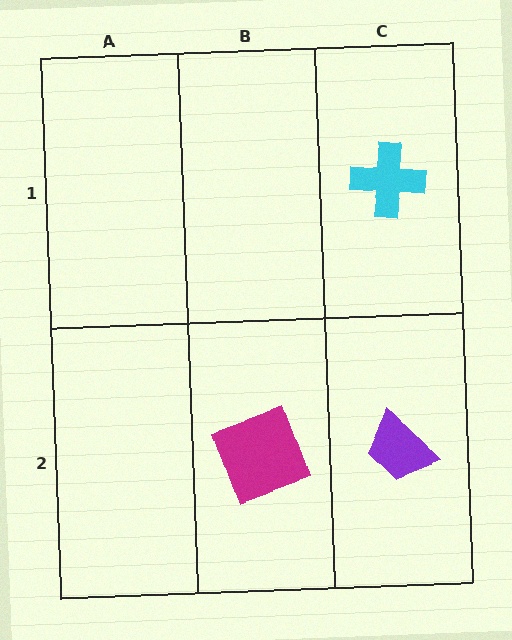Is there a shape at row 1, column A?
No, that cell is empty.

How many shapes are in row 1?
1 shape.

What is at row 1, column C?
A cyan cross.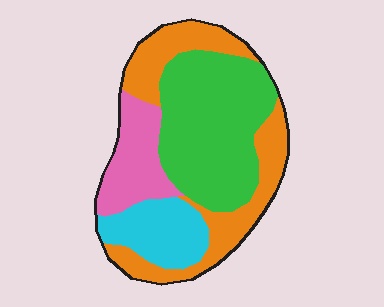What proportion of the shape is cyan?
Cyan covers about 15% of the shape.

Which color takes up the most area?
Green, at roughly 40%.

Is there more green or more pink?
Green.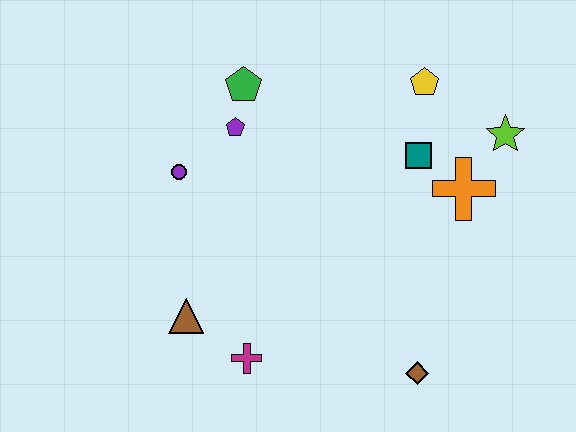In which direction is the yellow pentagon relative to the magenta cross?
The yellow pentagon is above the magenta cross.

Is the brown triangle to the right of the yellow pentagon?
No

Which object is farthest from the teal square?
The brown triangle is farthest from the teal square.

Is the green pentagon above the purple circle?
Yes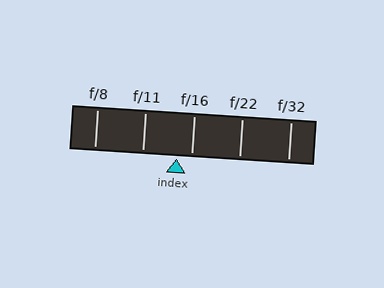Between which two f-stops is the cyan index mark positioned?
The index mark is between f/11 and f/16.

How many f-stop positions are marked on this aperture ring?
There are 5 f-stop positions marked.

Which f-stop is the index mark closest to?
The index mark is closest to f/16.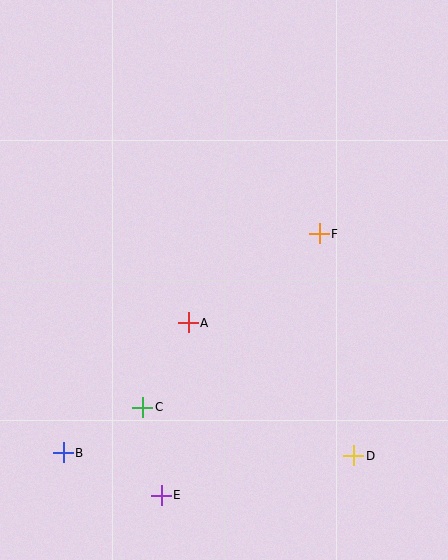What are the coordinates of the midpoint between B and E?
The midpoint between B and E is at (112, 474).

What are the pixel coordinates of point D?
Point D is at (354, 456).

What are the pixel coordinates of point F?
Point F is at (319, 234).